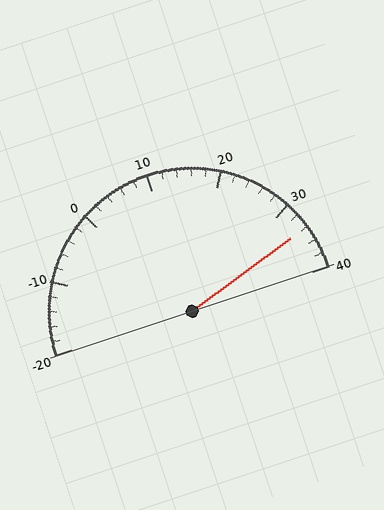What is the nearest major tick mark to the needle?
The nearest major tick mark is 30.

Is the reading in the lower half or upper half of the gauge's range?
The reading is in the upper half of the range (-20 to 40).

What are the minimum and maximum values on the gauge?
The gauge ranges from -20 to 40.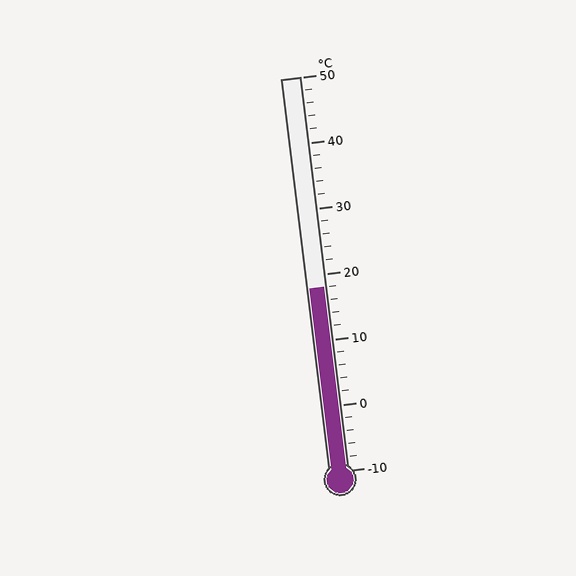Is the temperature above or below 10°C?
The temperature is above 10°C.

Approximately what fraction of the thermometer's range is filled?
The thermometer is filled to approximately 45% of its range.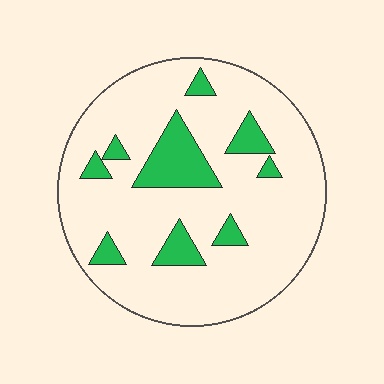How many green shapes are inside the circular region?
9.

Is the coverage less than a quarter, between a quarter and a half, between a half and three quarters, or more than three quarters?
Less than a quarter.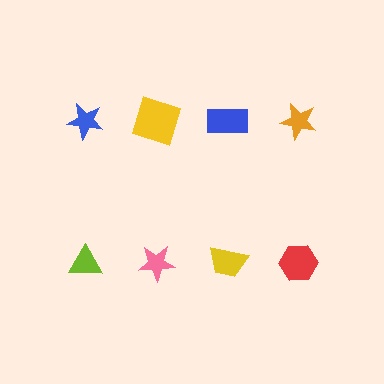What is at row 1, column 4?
An orange star.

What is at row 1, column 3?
A blue rectangle.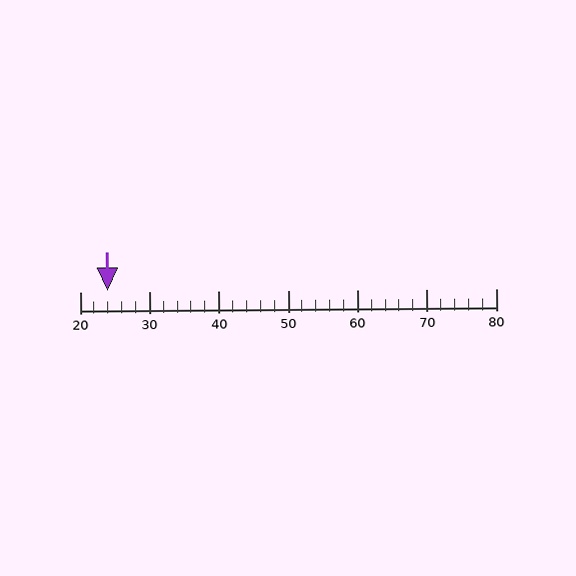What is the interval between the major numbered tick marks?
The major tick marks are spaced 10 units apart.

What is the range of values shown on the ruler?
The ruler shows values from 20 to 80.